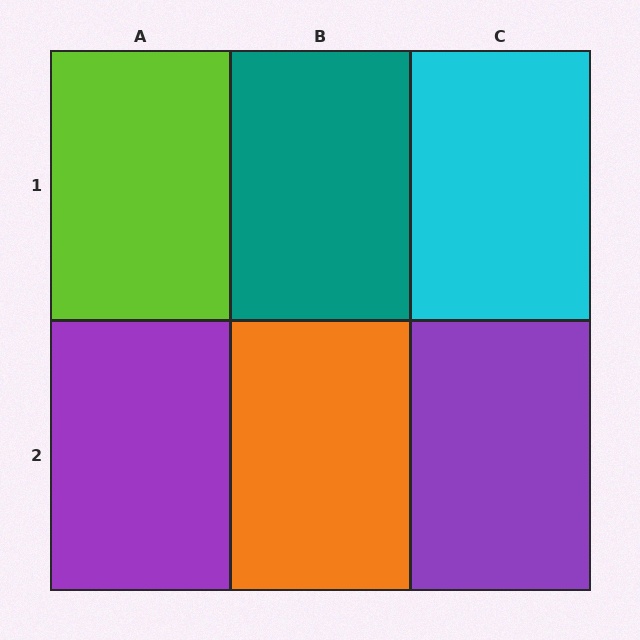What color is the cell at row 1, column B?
Teal.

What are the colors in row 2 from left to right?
Purple, orange, purple.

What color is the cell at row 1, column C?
Cyan.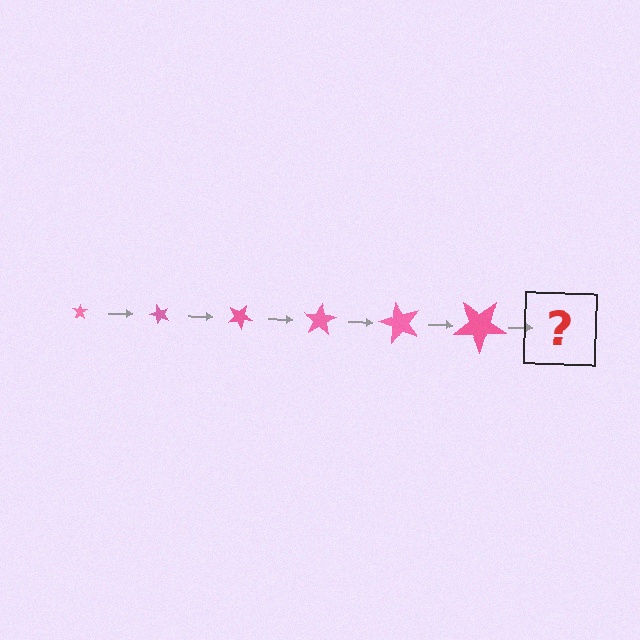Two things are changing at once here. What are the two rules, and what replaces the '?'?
The two rules are that the star grows larger each step and it rotates 50 degrees each step. The '?' should be a star, larger than the previous one and rotated 300 degrees from the start.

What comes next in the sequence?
The next element should be a star, larger than the previous one and rotated 300 degrees from the start.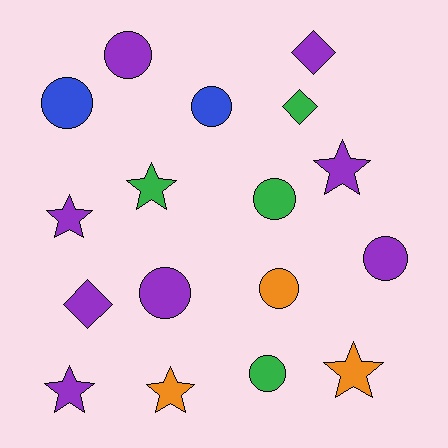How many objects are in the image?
There are 17 objects.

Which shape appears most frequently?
Circle, with 8 objects.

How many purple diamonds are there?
There are 2 purple diamonds.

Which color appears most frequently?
Purple, with 8 objects.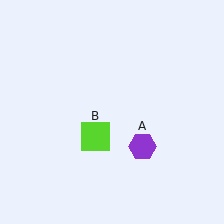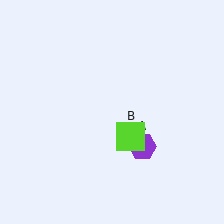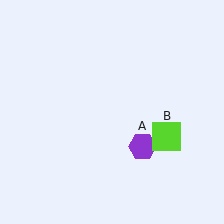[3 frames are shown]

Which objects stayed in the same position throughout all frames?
Purple hexagon (object A) remained stationary.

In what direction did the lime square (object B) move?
The lime square (object B) moved right.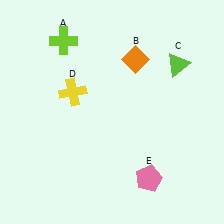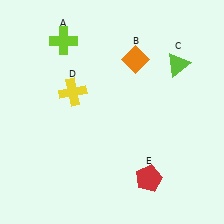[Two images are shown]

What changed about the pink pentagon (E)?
In Image 1, E is pink. In Image 2, it changed to red.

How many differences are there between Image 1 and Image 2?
There is 1 difference between the two images.